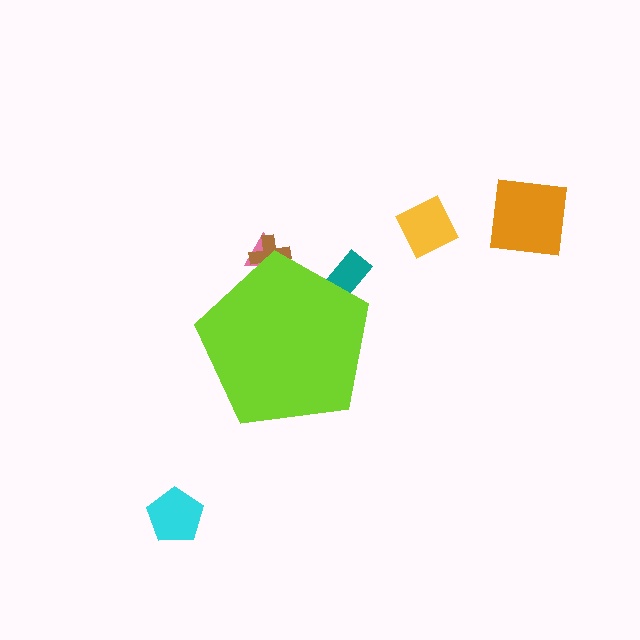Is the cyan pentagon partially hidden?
No, the cyan pentagon is fully visible.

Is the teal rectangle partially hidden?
Yes, the teal rectangle is partially hidden behind the lime pentagon.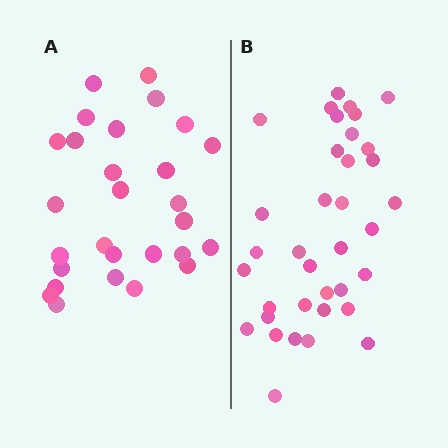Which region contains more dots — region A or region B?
Region B (the right region) has more dots.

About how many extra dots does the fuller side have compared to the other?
Region B has roughly 8 or so more dots than region A.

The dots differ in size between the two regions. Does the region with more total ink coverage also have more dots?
No. Region A has more total ink coverage because its dots are larger, but region B actually contains more individual dots. Total area can be misleading — the number of items is what matters here.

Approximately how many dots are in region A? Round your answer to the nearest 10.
About 30 dots. (The exact count is 28, which rounds to 30.)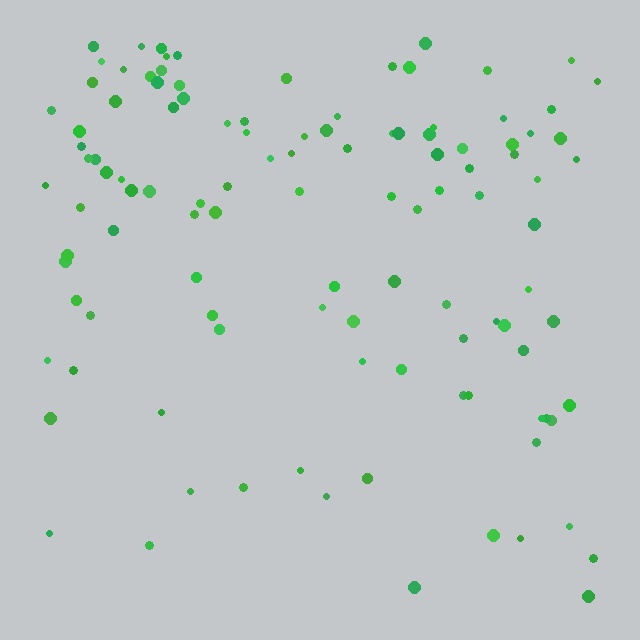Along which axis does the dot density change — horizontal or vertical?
Vertical.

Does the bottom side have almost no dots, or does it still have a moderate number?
Still a moderate number, just noticeably fewer than the top.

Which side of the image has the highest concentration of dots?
The top.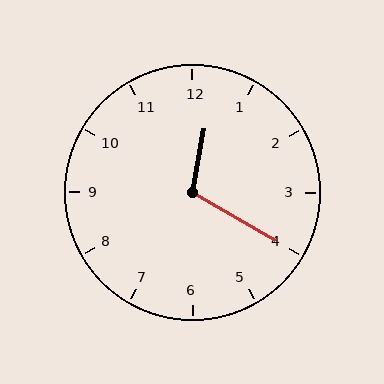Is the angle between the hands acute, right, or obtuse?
It is obtuse.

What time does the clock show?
12:20.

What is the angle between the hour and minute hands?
Approximately 110 degrees.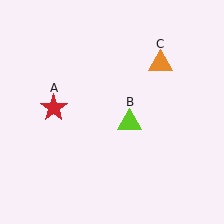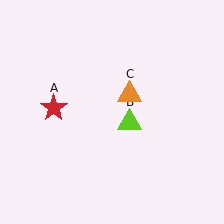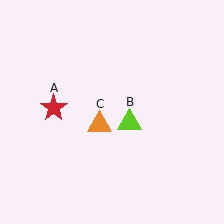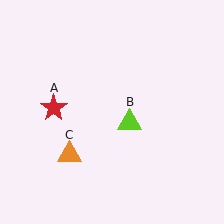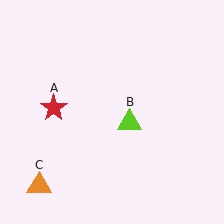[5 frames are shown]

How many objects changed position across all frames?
1 object changed position: orange triangle (object C).